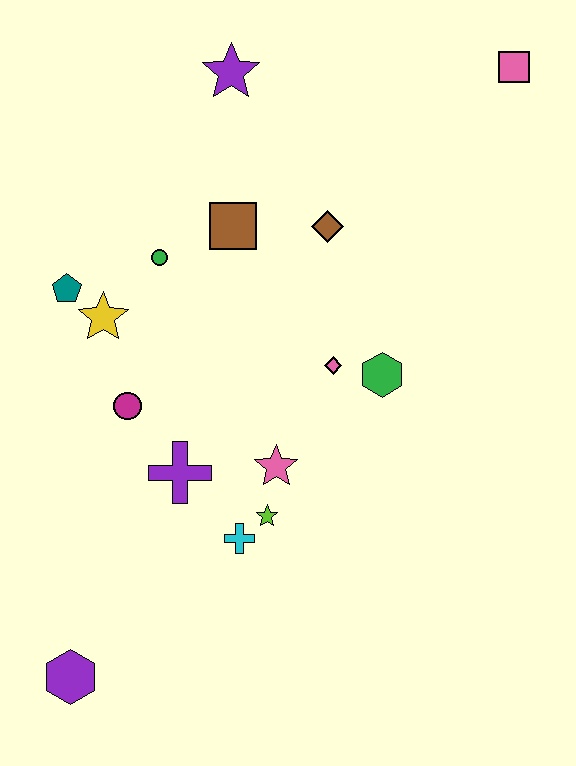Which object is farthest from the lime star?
The pink square is farthest from the lime star.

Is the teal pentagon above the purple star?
No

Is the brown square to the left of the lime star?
Yes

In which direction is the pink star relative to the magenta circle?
The pink star is to the right of the magenta circle.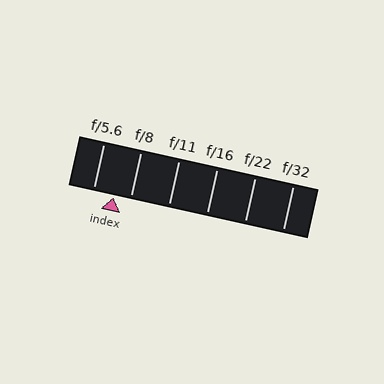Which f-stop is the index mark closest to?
The index mark is closest to f/8.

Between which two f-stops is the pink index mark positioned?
The index mark is between f/5.6 and f/8.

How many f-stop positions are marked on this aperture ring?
There are 6 f-stop positions marked.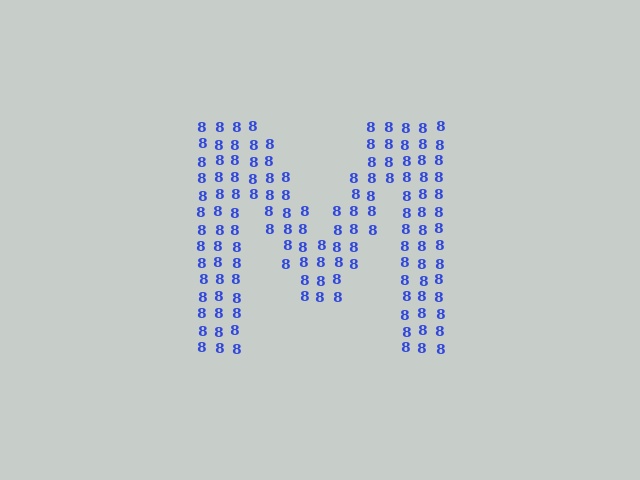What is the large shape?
The large shape is the letter M.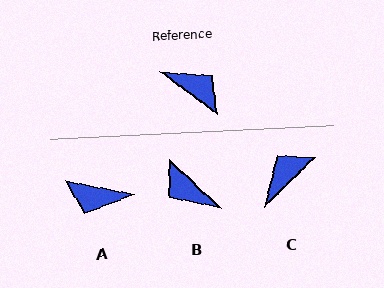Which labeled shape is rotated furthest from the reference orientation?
B, about 173 degrees away.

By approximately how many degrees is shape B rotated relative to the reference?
Approximately 173 degrees counter-clockwise.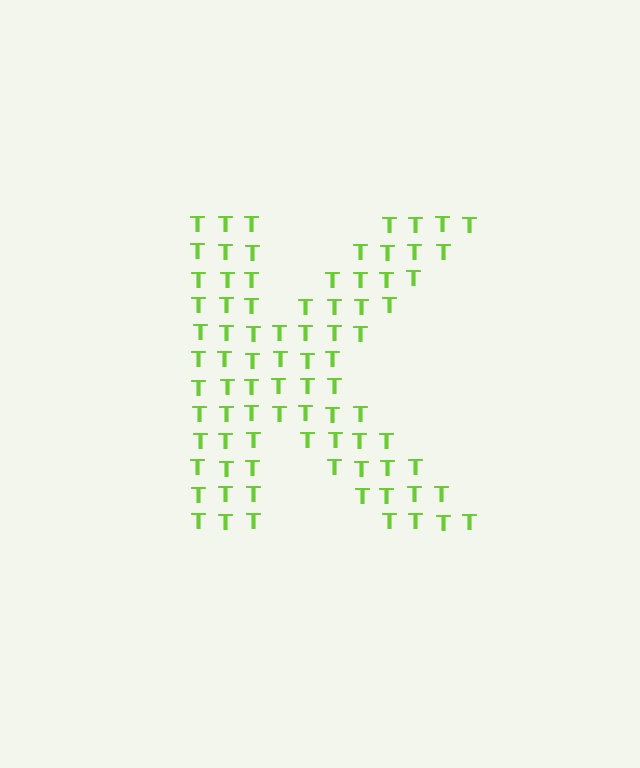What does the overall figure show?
The overall figure shows the letter K.